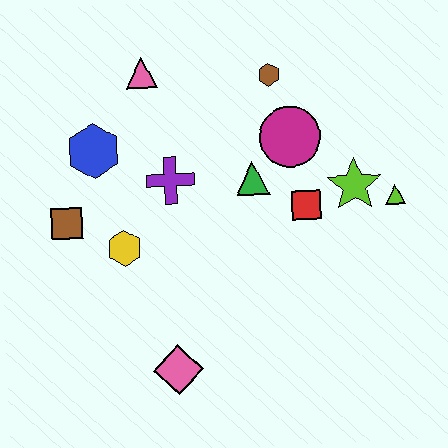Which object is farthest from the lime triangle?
The brown square is farthest from the lime triangle.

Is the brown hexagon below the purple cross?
No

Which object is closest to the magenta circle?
The green triangle is closest to the magenta circle.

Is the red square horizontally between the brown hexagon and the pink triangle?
No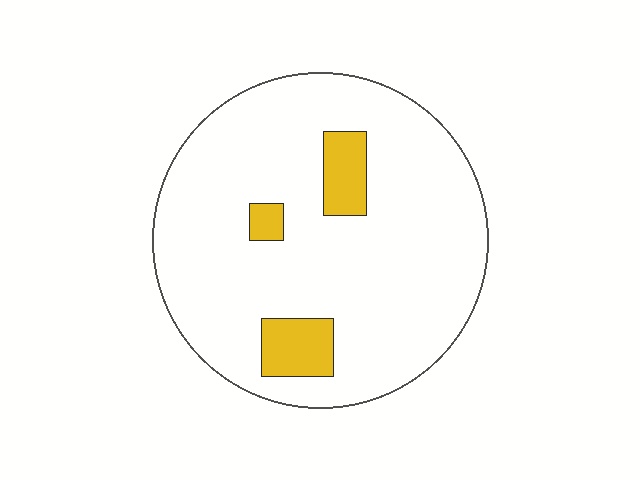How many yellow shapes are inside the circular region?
3.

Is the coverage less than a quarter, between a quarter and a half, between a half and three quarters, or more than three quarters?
Less than a quarter.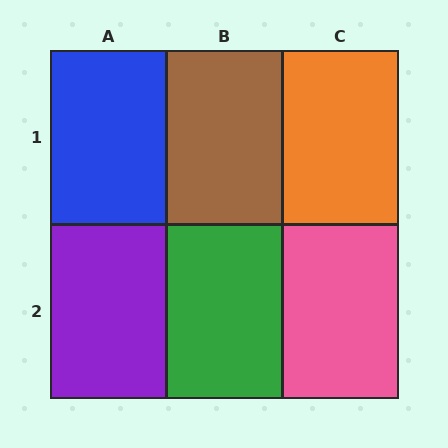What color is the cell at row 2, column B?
Green.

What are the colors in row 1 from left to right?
Blue, brown, orange.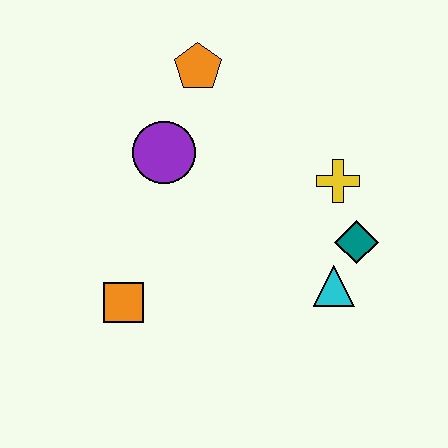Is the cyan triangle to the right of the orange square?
Yes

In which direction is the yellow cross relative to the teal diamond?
The yellow cross is above the teal diamond.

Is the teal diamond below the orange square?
No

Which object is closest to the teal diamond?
The cyan triangle is closest to the teal diamond.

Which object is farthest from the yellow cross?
The orange square is farthest from the yellow cross.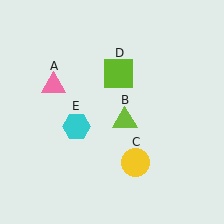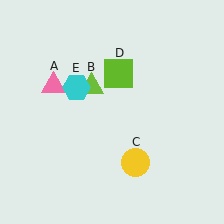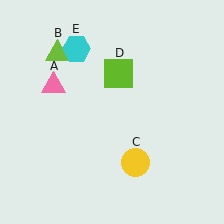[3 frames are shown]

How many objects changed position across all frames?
2 objects changed position: lime triangle (object B), cyan hexagon (object E).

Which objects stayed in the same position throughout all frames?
Pink triangle (object A) and yellow circle (object C) and lime square (object D) remained stationary.